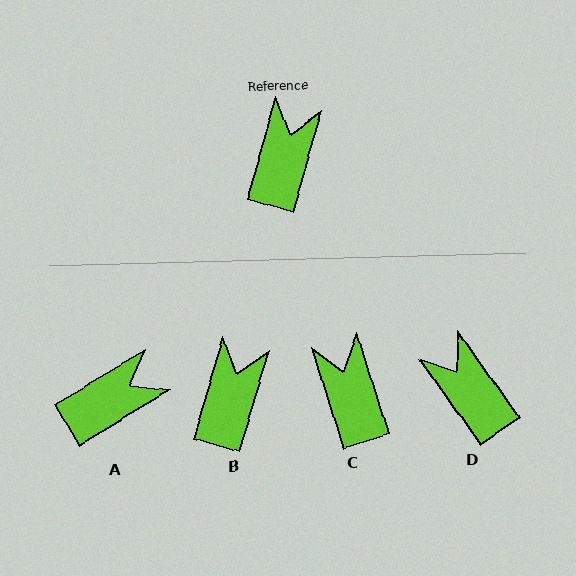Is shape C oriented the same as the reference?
No, it is off by about 34 degrees.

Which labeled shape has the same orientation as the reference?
B.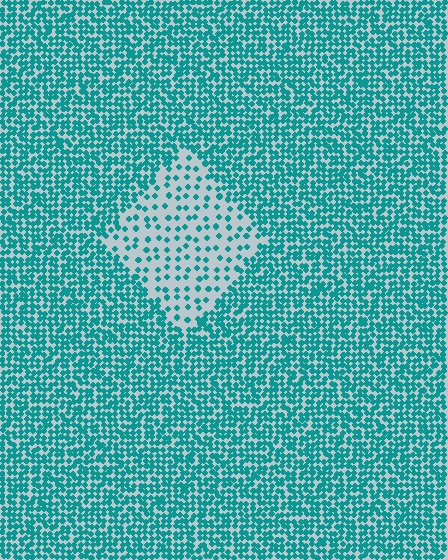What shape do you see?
I see a diamond.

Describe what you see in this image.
The image contains small teal elements arranged at two different densities. A diamond-shaped region is visible where the elements are less densely packed than the surrounding area.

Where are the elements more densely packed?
The elements are more densely packed outside the diamond boundary.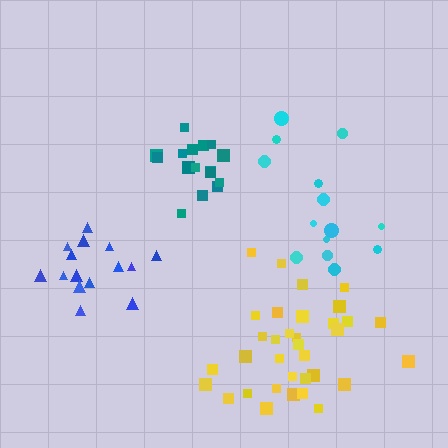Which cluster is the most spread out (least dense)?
Cyan.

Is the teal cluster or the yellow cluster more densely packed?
Teal.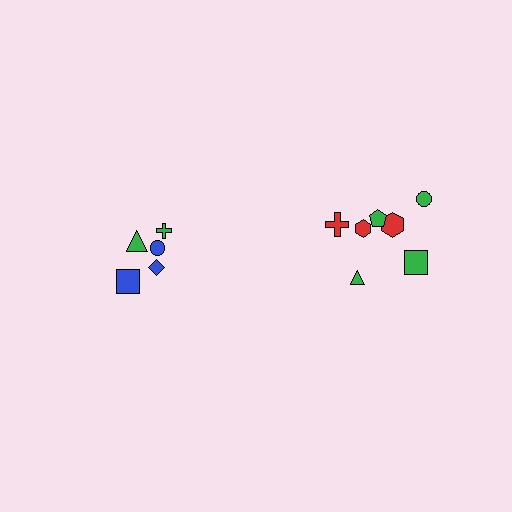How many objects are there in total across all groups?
There are 12 objects.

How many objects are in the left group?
There are 5 objects.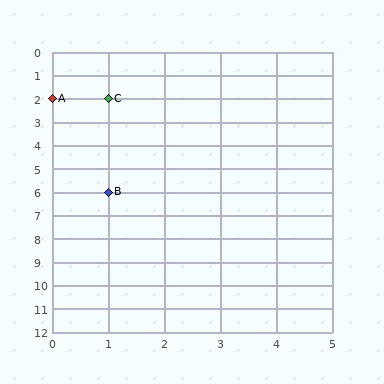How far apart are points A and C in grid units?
Points A and C are 1 column apart.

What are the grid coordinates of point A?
Point A is at grid coordinates (0, 2).